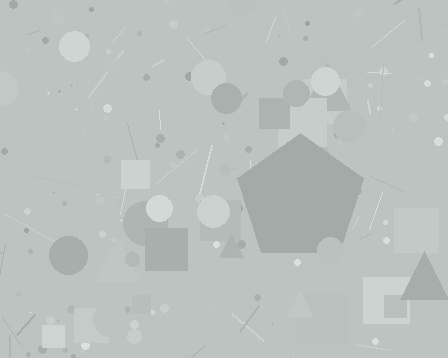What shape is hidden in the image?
A pentagon is hidden in the image.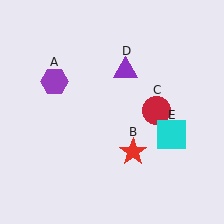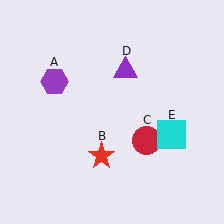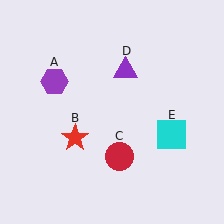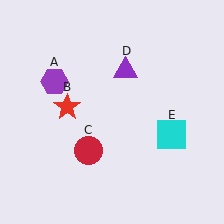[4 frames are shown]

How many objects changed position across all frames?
2 objects changed position: red star (object B), red circle (object C).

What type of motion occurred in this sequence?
The red star (object B), red circle (object C) rotated clockwise around the center of the scene.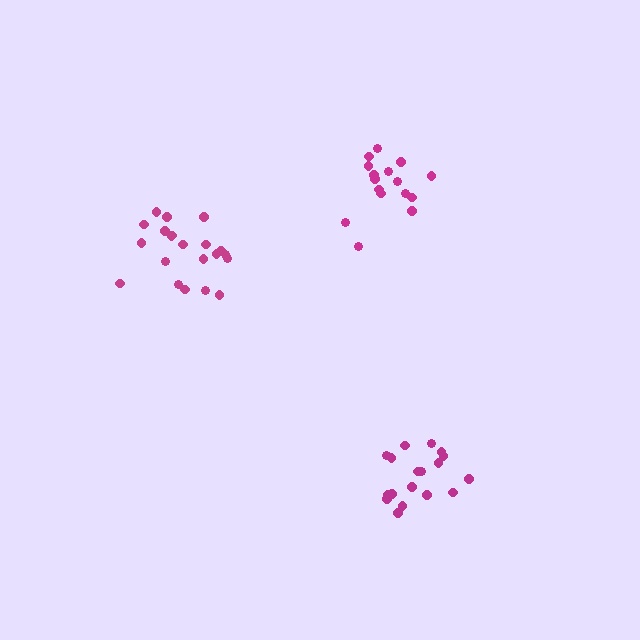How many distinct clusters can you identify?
There are 3 distinct clusters.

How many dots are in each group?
Group 1: 21 dots, Group 2: 18 dots, Group 3: 16 dots (55 total).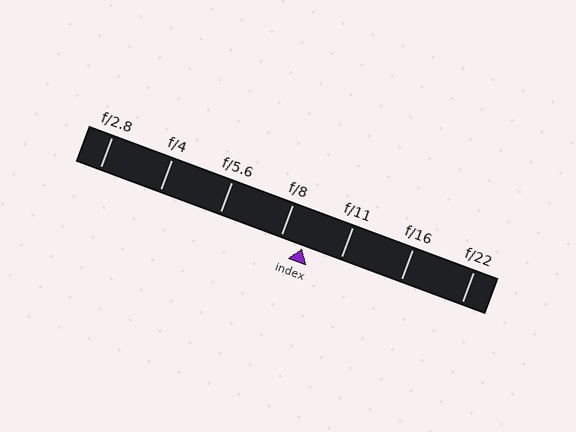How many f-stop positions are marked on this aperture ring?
There are 7 f-stop positions marked.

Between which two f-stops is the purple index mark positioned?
The index mark is between f/8 and f/11.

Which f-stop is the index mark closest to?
The index mark is closest to f/8.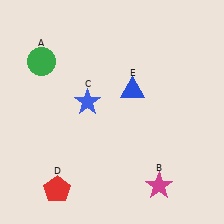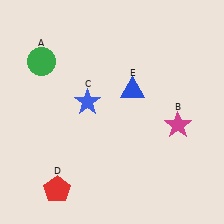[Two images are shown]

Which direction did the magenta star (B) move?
The magenta star (B) moved up.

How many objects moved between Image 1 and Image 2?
1 object moved between the two images.